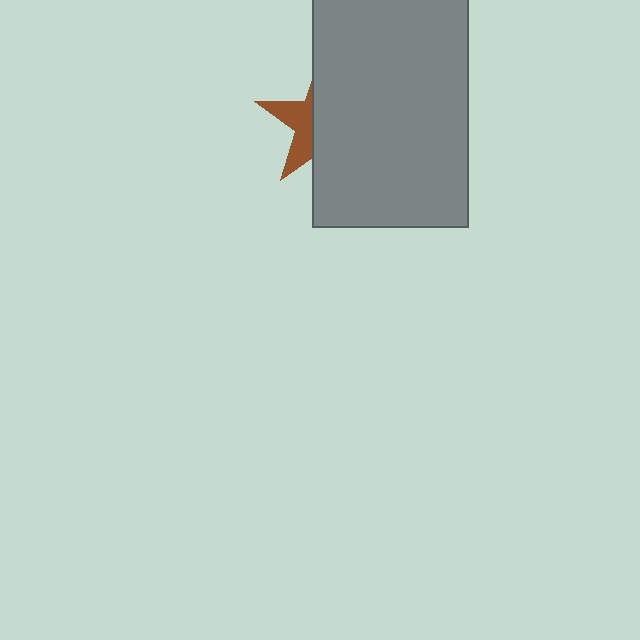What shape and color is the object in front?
The object in front is a gray rectangle.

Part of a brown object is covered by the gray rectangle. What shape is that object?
It is a star.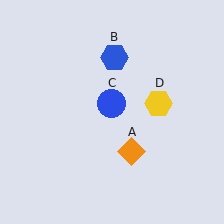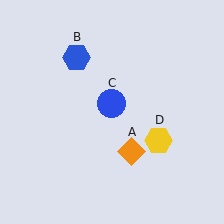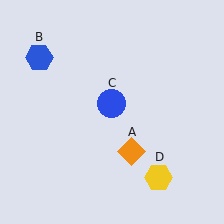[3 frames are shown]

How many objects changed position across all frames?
2 objects changed position: blue hexagon (object B), yellow hexagon (object D).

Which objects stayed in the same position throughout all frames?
Orange diamond (object A) and blue circle (object C) remained stationary.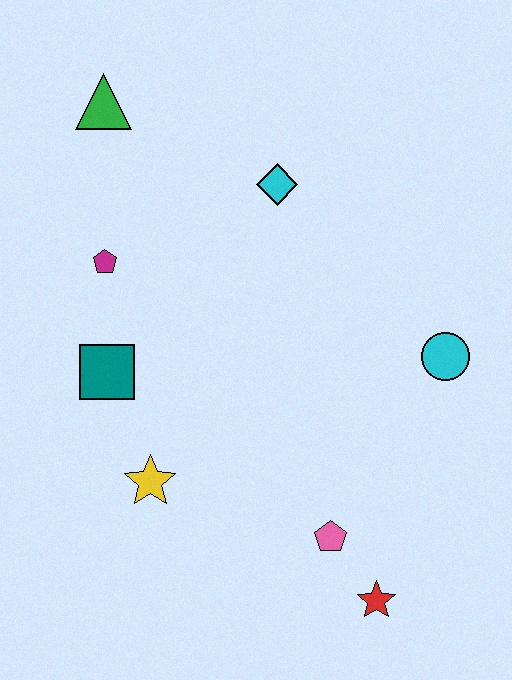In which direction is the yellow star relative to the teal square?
The yellow star is below the teal square.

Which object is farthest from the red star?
The green triangle is farthest from the red star.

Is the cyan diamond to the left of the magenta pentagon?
No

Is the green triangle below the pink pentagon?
No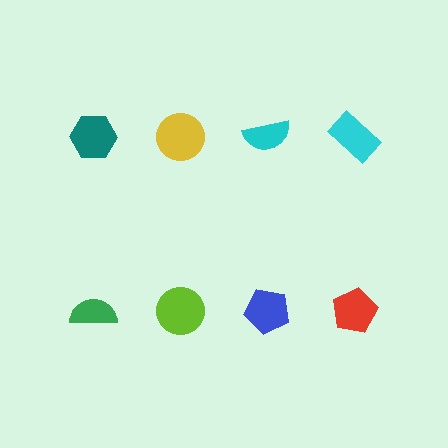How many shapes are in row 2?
4 shapes.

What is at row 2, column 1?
A green semicircle.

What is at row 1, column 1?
A teal hexagon.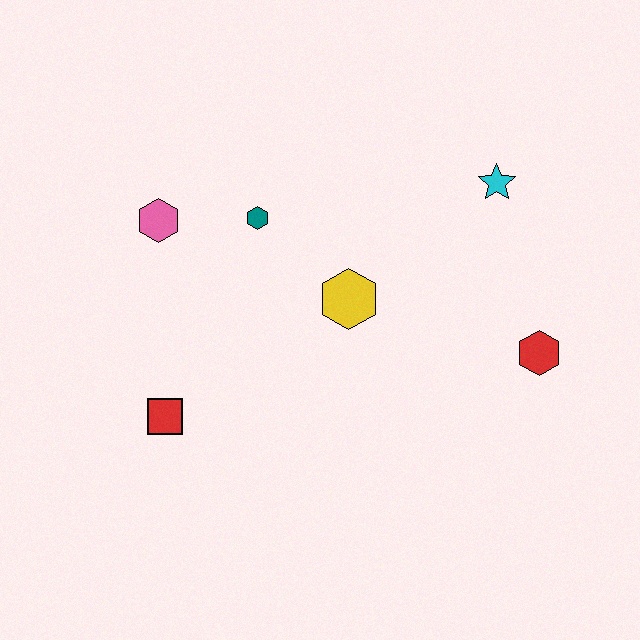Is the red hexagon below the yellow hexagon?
Yes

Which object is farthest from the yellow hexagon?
The red square is farthest from the yellow hexagon.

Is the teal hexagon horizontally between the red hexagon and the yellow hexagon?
No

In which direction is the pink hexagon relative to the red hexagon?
The pink hexagon is to the left of the red hexagon.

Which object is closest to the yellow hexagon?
The teal hexagon is closest to the yellow hexagon.